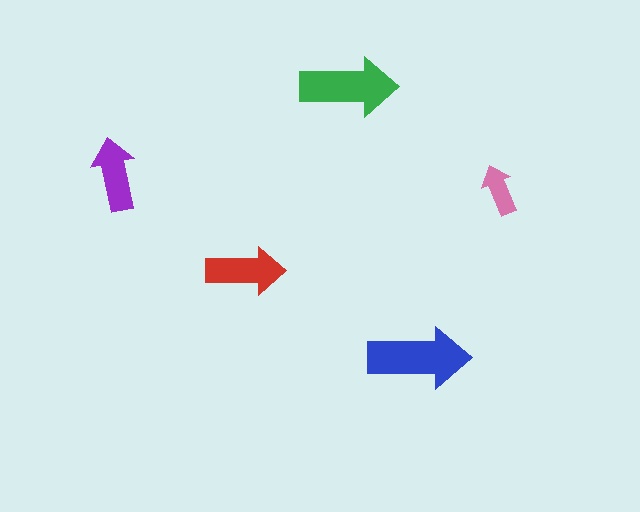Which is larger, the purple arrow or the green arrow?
The green one.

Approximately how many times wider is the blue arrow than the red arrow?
About 1.5 times wider.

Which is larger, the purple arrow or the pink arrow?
The purple one.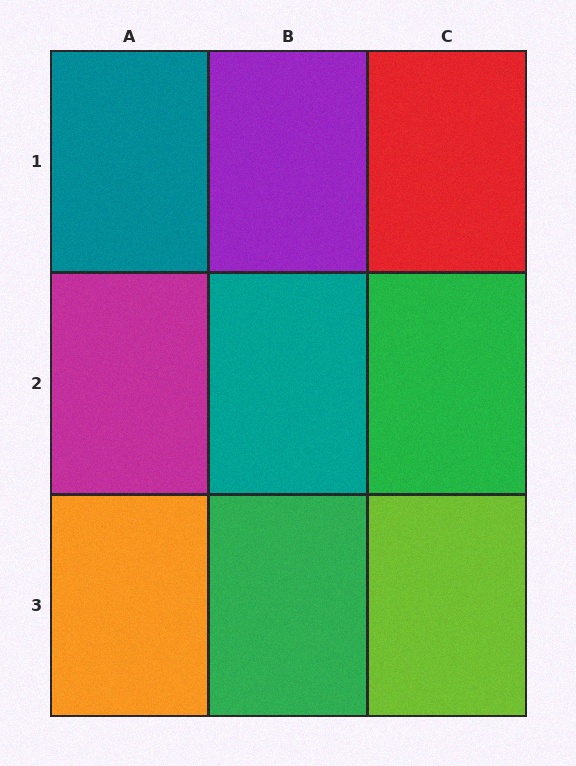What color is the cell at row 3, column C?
Lime.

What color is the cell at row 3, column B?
Green.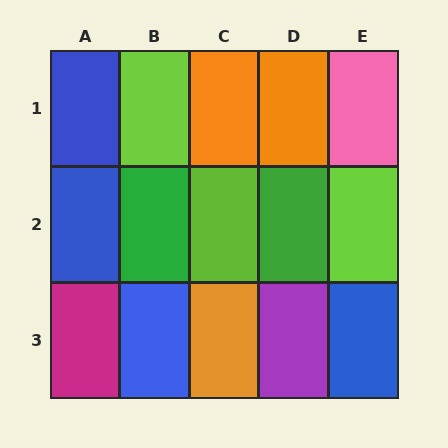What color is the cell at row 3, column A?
Magenta.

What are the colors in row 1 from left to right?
Blue, lime, orange, orange, pink.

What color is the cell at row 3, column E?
Blue.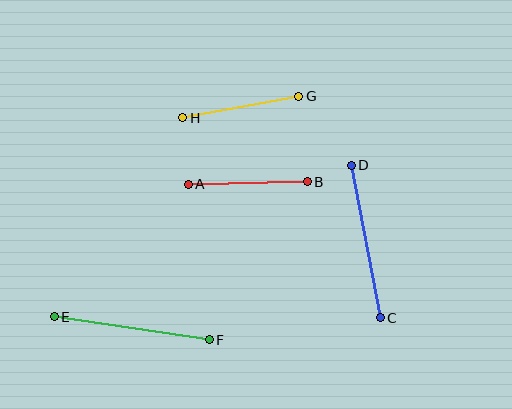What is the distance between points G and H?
The distance is approximately 118 pixels.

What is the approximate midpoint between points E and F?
The midpoint is at approximately (132, 328) pixels.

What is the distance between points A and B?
The distance is approximately 119 pixels.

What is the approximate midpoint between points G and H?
The midpoint is at approximately (241, 107) pixels.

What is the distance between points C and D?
The distance is approximately 155 pixels.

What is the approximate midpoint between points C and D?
The midpoint is at approximately (366, 242) pixels.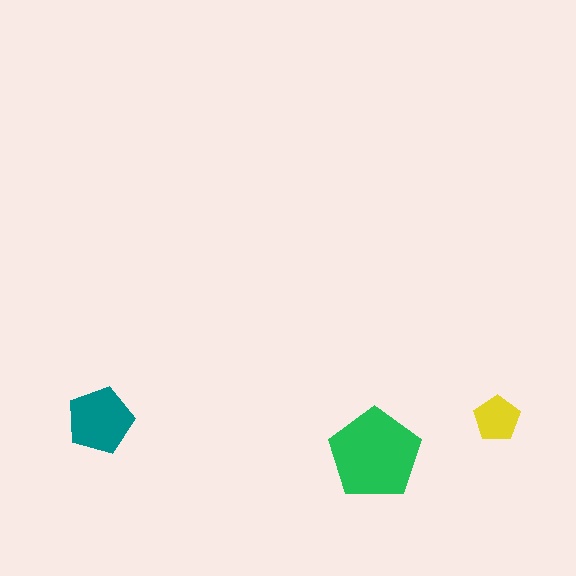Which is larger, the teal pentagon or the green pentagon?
The green one.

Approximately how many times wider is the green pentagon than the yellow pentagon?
About 2 times wider.